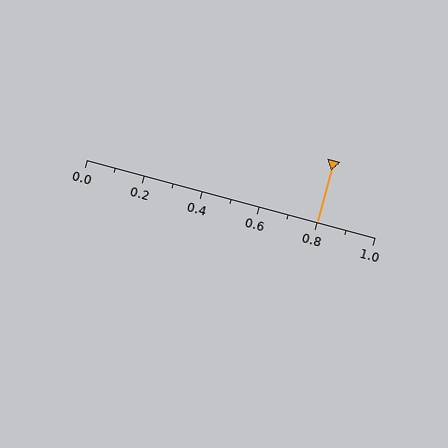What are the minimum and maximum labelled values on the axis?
The axis runs from 0.0 to 1.0.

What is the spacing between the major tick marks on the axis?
The major ticks are spaced 0.2 apart.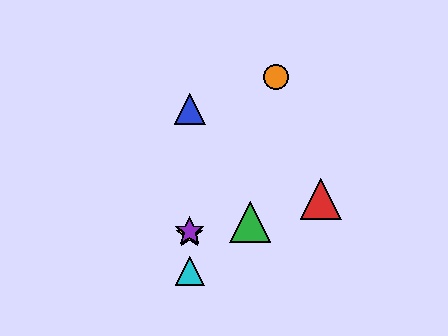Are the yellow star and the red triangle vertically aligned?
No, the yellow star is at x≈190 and the red triangle is at x≈321.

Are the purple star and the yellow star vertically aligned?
Yes, both are at x≈190.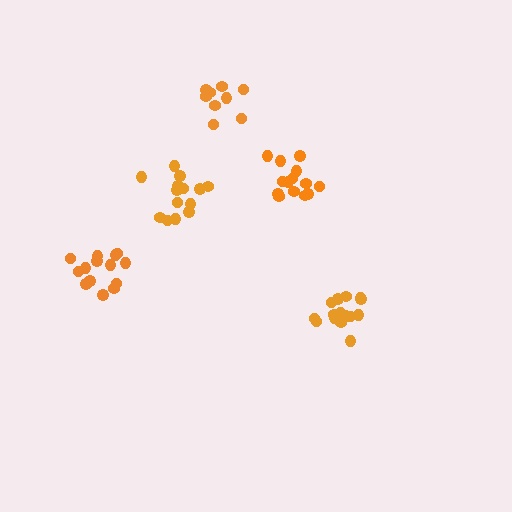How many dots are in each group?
Group 1: 14 dots, Group 2: 14 dots, Group 3: 9 dots, Group 4: 15 dots, Group 5: 14 dots (66 total).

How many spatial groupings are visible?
There are 5 spatial groupings.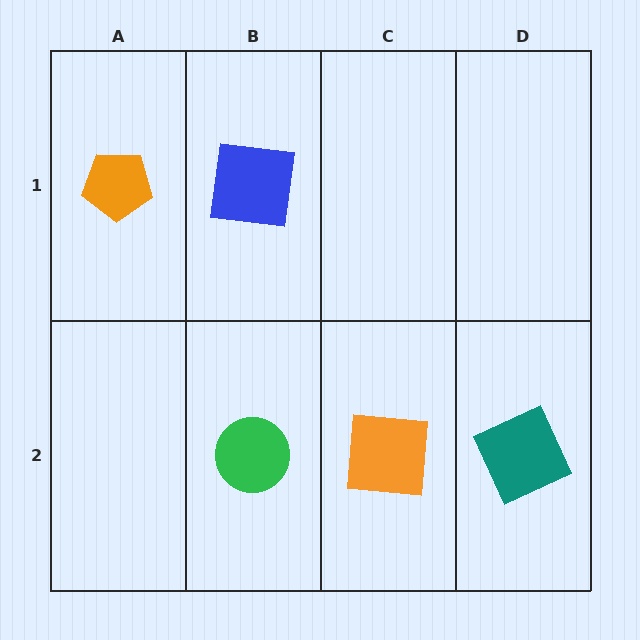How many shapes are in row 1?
2 shapes.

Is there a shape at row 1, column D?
No, that cell is empty.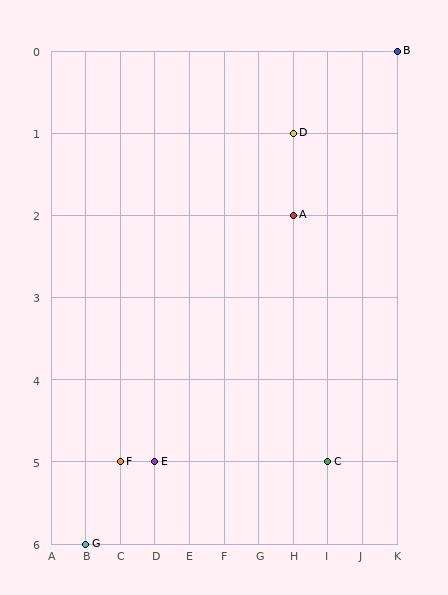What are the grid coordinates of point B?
Point B is at grid coordinates (K, 0).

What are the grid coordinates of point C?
Point C is at grid coordinates (I, 5).